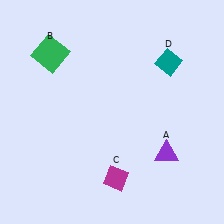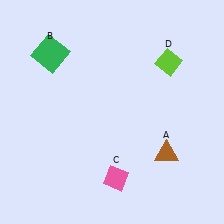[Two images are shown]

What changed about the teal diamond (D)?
In Image 1, D is teal. In Image 2, it changed to lime.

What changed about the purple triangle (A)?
In Image 1, A is purple. In Image 2, it changed to brown.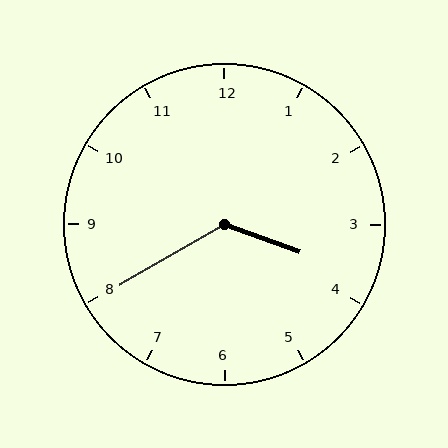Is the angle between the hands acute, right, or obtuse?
It is obtuse.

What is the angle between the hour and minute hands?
Approximately 130 degrees.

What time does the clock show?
3:40.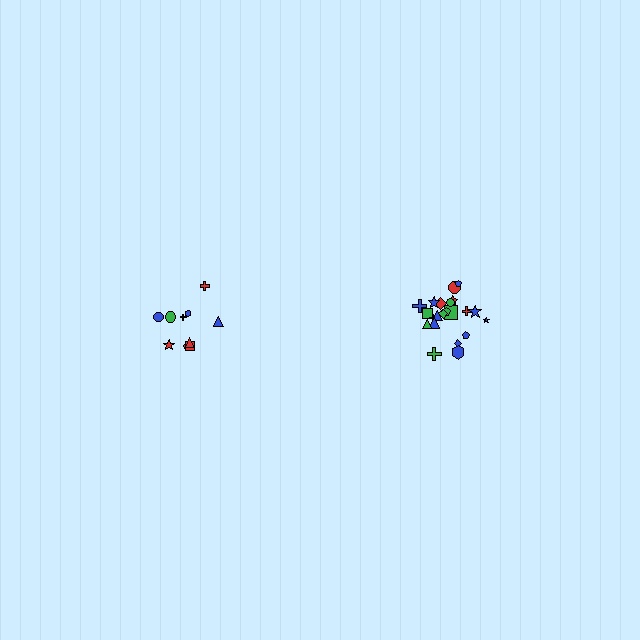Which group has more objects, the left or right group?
The right group.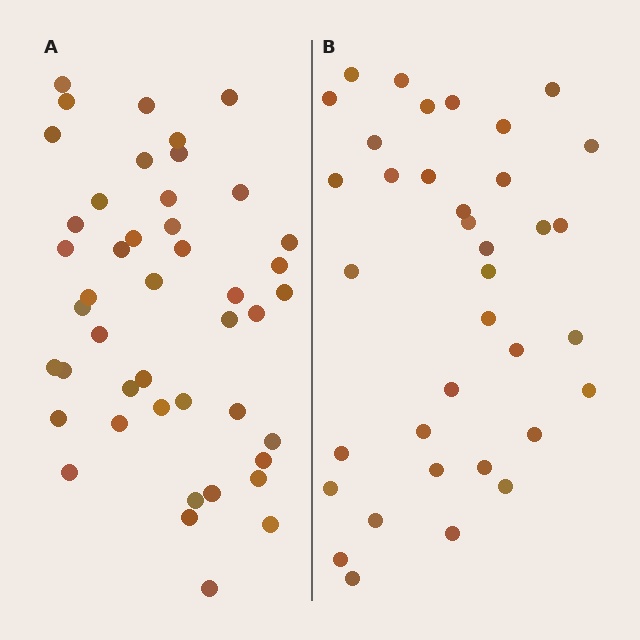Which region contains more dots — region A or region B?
Region A (the left region) has more dots.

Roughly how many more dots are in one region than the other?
Region A has roughly 8 or so more dots than region B.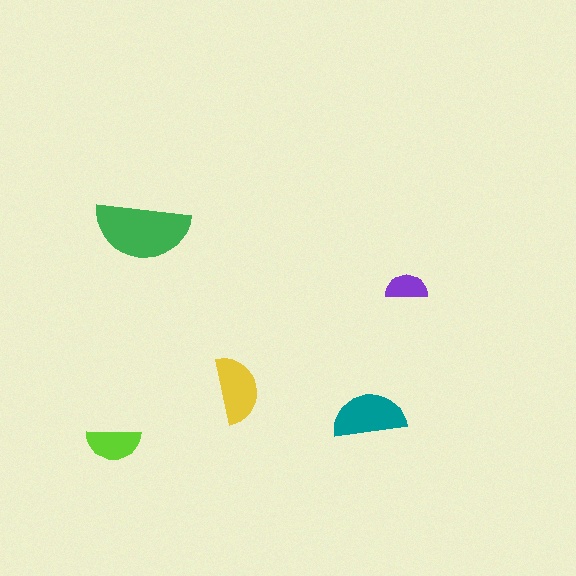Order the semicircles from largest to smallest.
the green one, the teal one, the yellow one, the lime one, the purple one.